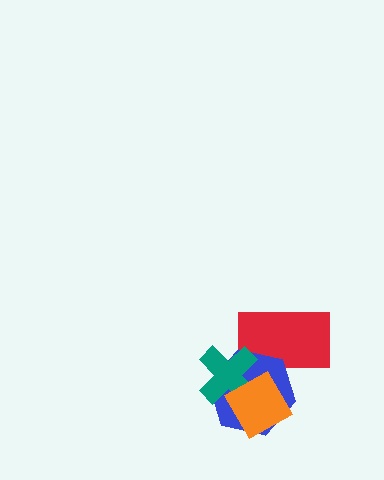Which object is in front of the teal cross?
The orange diamond is in front of the teal cross.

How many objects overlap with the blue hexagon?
3 objects overlap with the blue hexagon.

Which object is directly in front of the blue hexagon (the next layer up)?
The teal cross is directly in front of the blue hexagon.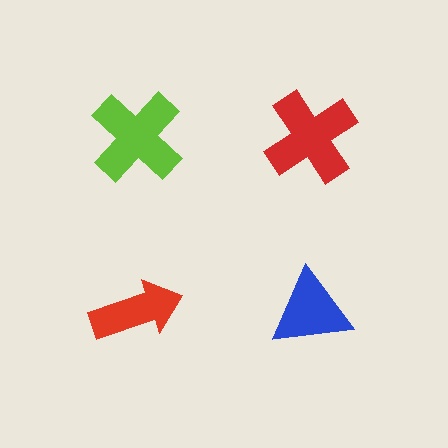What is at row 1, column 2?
A red cross.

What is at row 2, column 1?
A red arrow.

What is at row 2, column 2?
A blue triangle.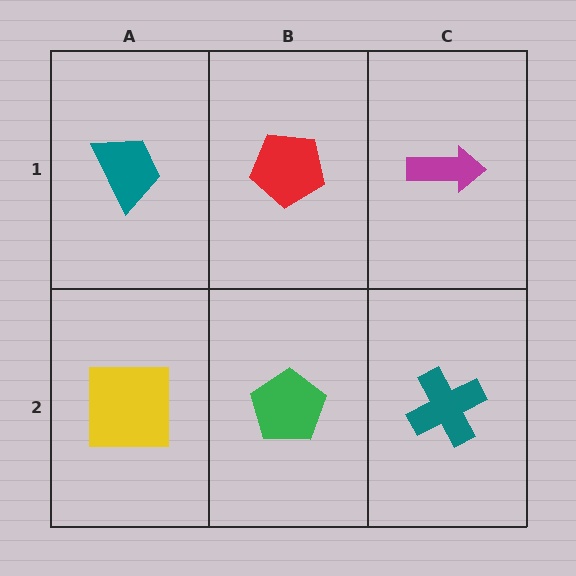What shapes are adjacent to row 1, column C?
A teal cross (row 2, column C), a red pentagon (row 1, column B).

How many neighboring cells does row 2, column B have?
3.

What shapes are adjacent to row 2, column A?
A teal trapezoid (row 1, column A), a green pentagon (row 2, column B).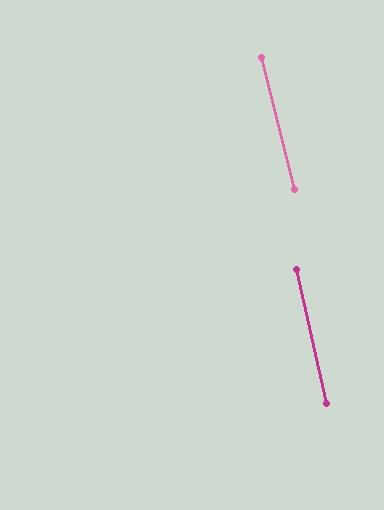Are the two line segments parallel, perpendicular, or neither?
Parallel — their directions differ by only 1.0°.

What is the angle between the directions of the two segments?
Approximately 1 degree.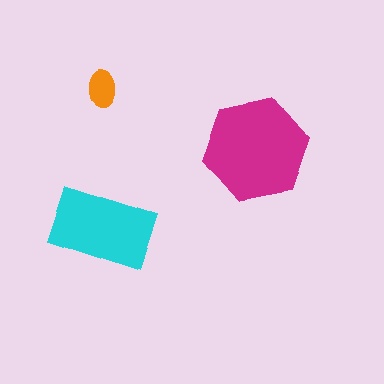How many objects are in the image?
There are 3 objects in the image.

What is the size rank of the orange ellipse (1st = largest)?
3rd.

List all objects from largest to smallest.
The magenta hexagon, the cyan rectangle, the orange ellipse.